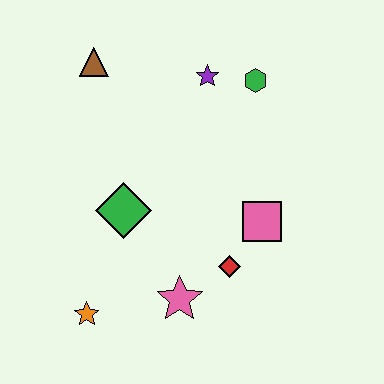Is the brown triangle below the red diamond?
No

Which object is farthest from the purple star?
The orange star is farthest from the purple star.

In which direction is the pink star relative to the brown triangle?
The pink star is below the brown triangle.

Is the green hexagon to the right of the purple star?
Yes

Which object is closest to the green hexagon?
The purple star is closest to the green hexagon.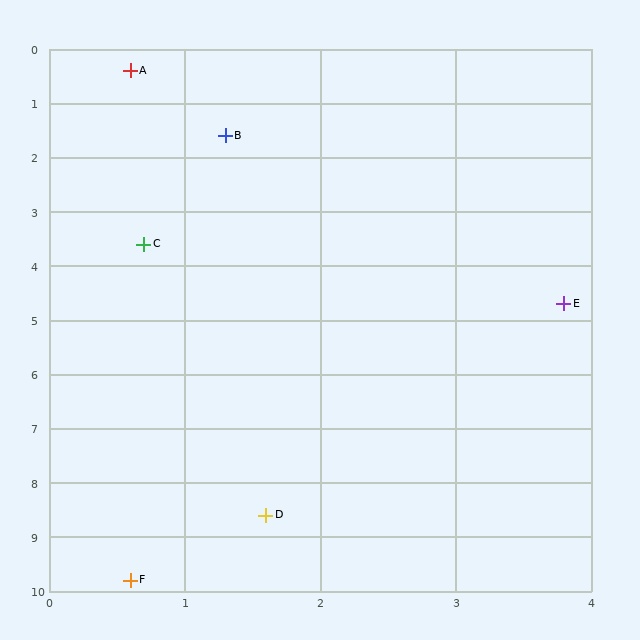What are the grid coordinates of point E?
Point E is at approximately (3.8, 4.7).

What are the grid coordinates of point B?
Point B is at approximately (1.3, 1.6).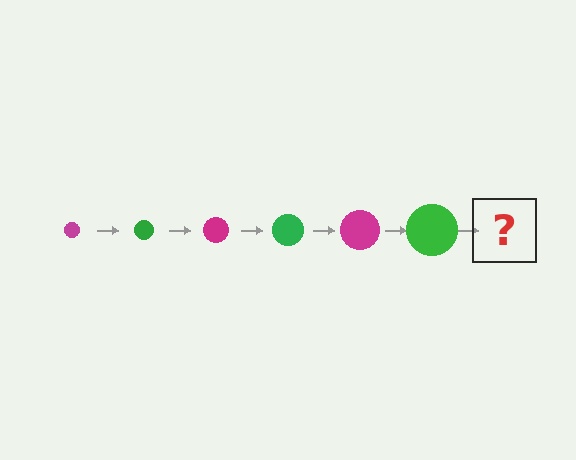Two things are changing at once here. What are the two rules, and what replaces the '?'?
The two rules are that the circle grows larger each step and the color cycles through magenta and green. The '?' should be a magenta circle, larger than the previous one.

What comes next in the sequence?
The next element should be a magenta circle, larger than the previous one.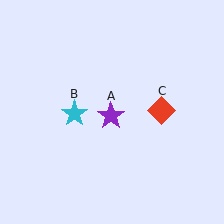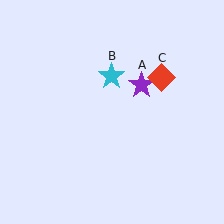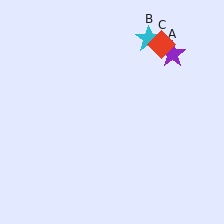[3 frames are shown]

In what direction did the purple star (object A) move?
The purple star (object A) moved up and to the right.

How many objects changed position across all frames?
3 objects changed position: purple star (object A), cyan star (object B), red diamond (object C).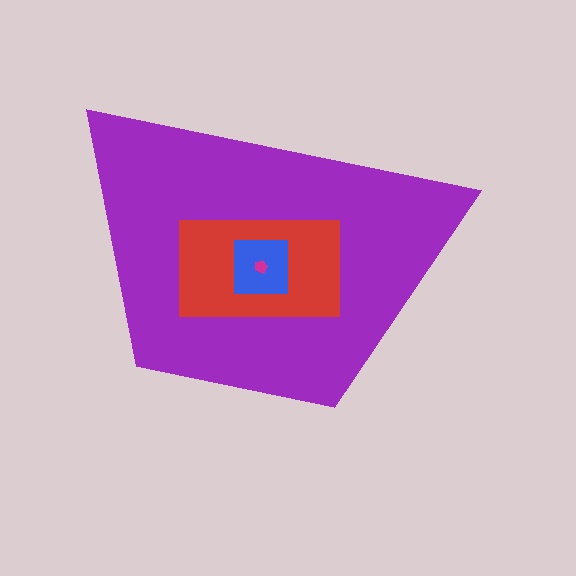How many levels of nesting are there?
4.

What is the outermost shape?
The purple trapezoid.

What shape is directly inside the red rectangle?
The blue square.